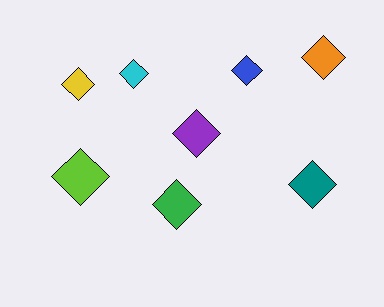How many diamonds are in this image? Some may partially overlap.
There are 8 diamonds.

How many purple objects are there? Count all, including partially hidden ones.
There is 1 purple object.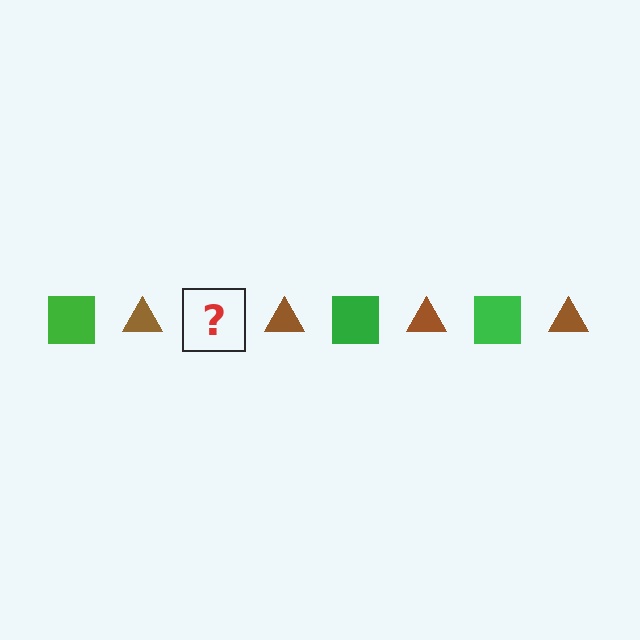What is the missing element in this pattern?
The missing element is a green square.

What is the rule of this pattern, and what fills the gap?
The rule is that the pattern alternates between green square and brown triangle. The gap should be filled with a green square.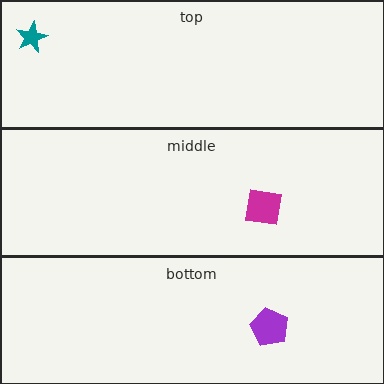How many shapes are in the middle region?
1.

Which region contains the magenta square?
The middle region.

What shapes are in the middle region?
The magenta square.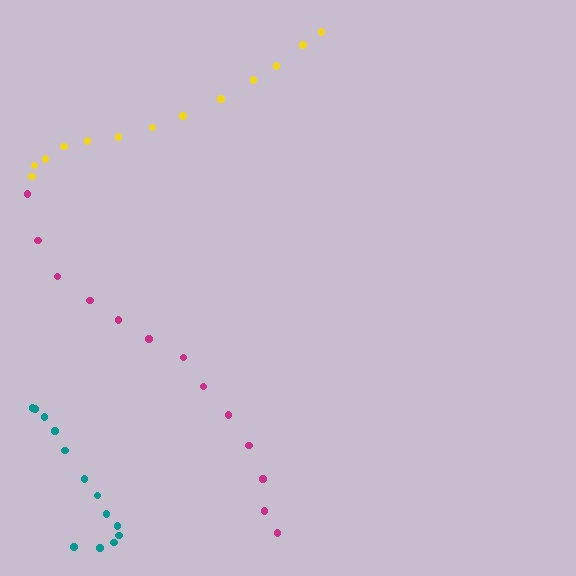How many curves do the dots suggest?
There are 3 distinct paths.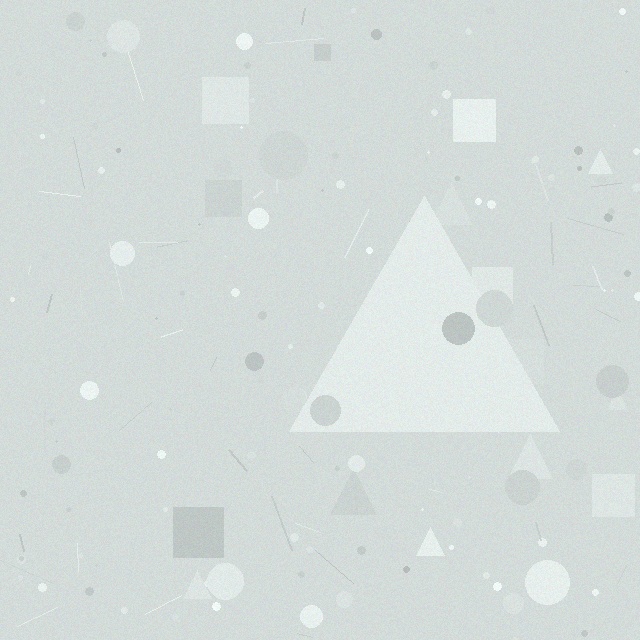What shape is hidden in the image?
A triangle is hidden in the image.